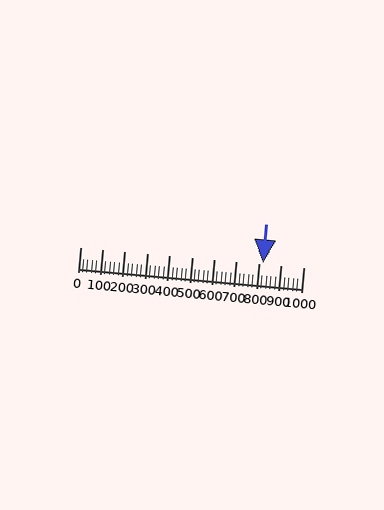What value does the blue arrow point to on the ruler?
The blue arrow points to approximately 818.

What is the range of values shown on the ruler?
The ruler shows values from 0 to 1000.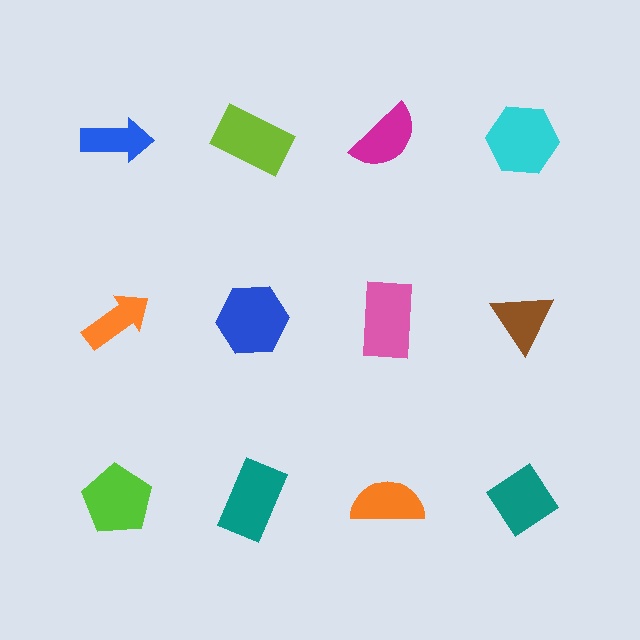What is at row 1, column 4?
A cyan hexagon.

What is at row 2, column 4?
A brown triangle.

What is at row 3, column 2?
A teal rectangle.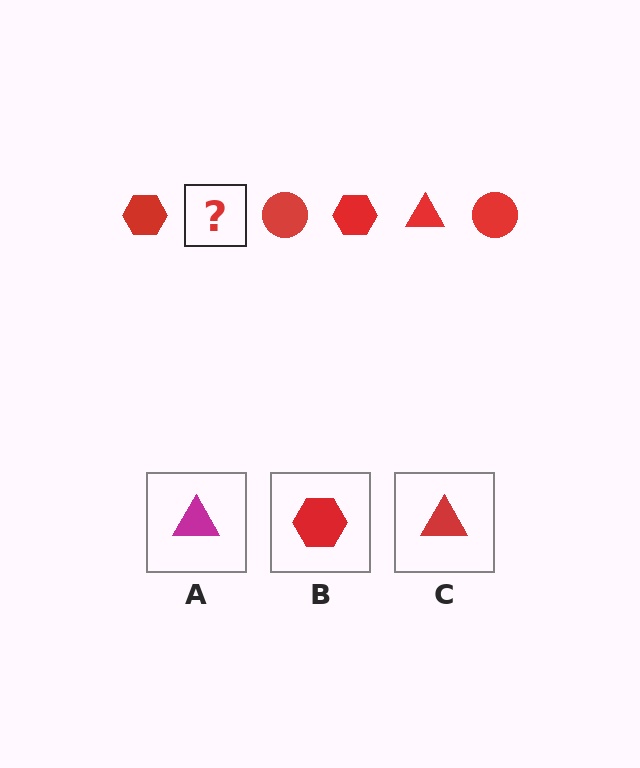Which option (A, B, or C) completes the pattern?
C.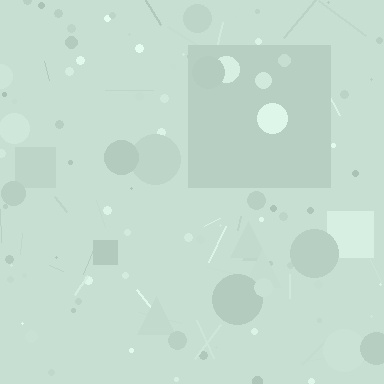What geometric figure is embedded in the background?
A square is embedded in the background.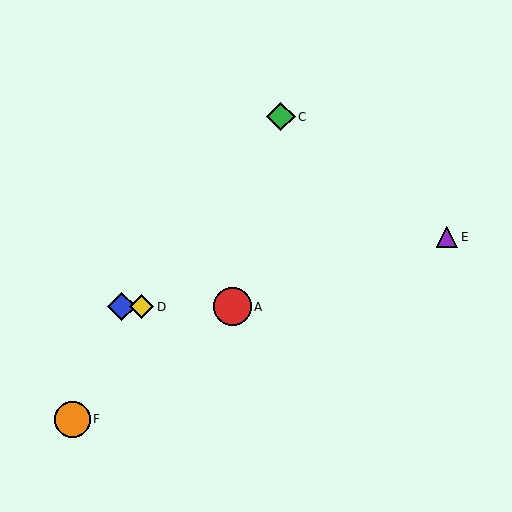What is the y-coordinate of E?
Object E is at y≈237.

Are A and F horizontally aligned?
No, A is at y≈307 and F is at y≈419.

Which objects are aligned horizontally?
Objects A, B, D are aligned horizontally.